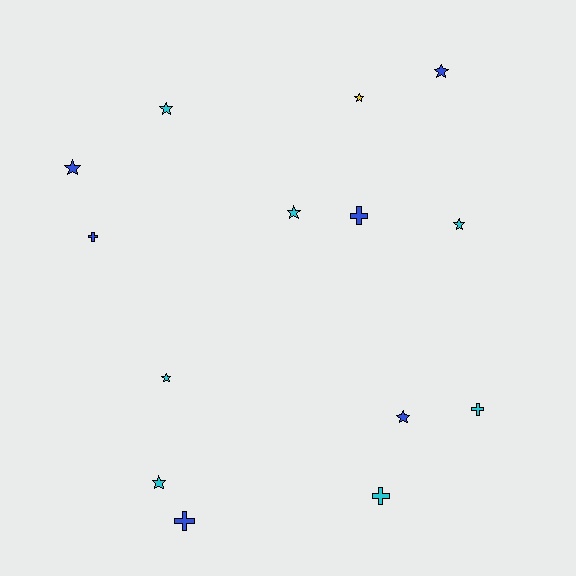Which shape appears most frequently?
Star, with 9 objects.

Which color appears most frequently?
Cyan, with 7 objects.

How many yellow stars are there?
There is 1 yellow star.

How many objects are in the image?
There are 14 objects.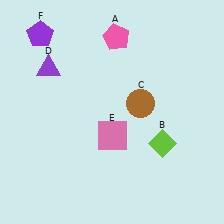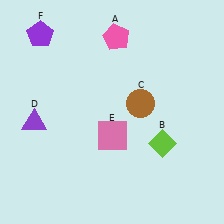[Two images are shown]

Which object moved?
The purple triangle (D) moved down.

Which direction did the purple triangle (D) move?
The purple triangle (D) moved down.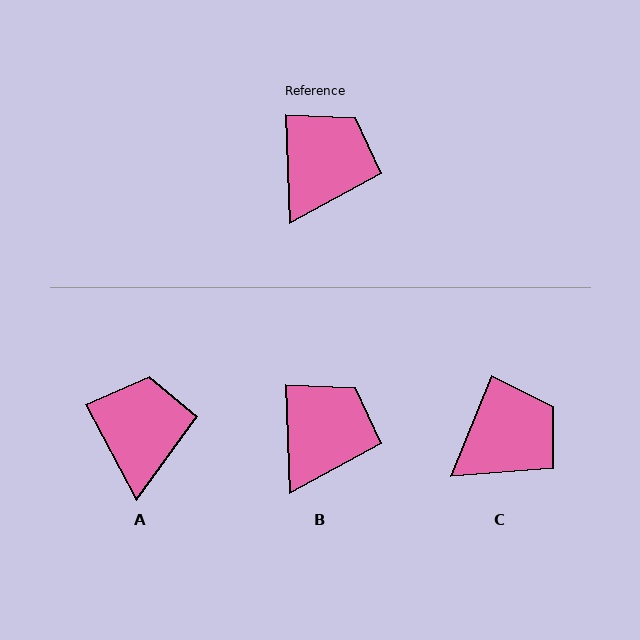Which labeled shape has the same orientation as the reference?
B.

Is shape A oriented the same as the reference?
No, it is off by about 26 degrees.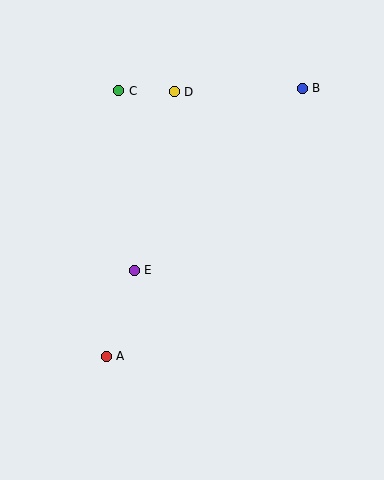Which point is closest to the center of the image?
Point E at (134, 270) is closest to the center.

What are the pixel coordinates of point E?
Point E is at (134, 270).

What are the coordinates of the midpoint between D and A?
The midpoint between D and A is at (140, 224).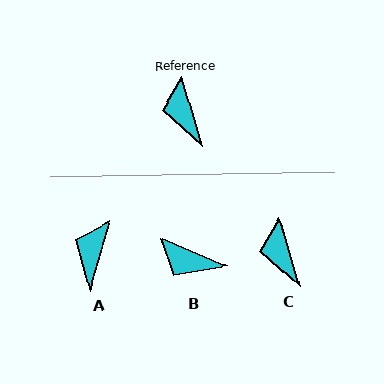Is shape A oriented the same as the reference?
No, it is off by about 33 degrees.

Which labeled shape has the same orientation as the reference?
C.